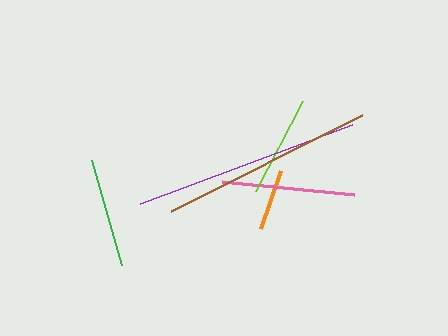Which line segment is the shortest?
The orange line is the shortest at approximately 62 pixels.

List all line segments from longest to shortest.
From longest to shortest: purple, brown, pink, green, lime, orange.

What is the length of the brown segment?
The brown segment is approximately 214 pixels long.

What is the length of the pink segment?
The pink segment is approximately 133 pixels long.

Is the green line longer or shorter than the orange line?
The green line is longer than the orange line.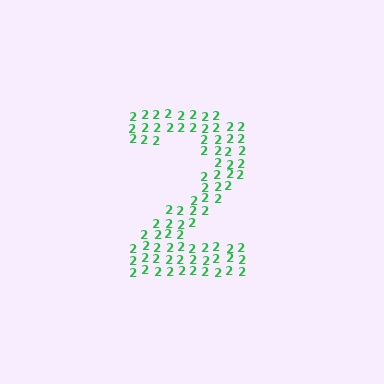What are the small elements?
The small elements are digit 2's.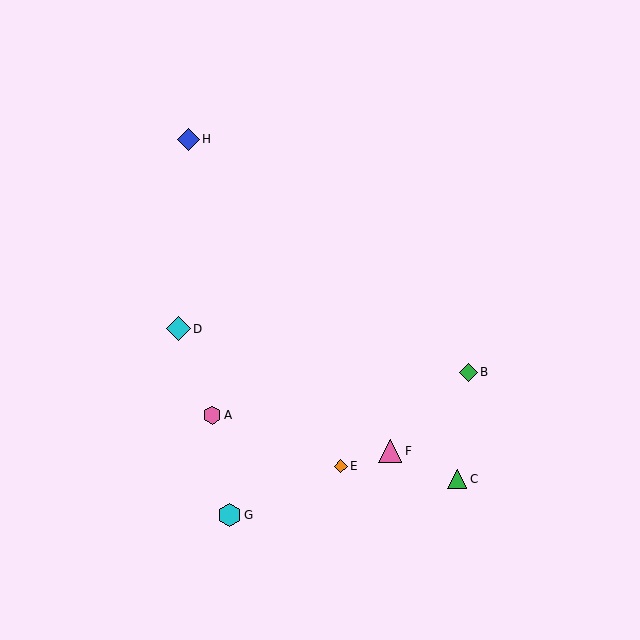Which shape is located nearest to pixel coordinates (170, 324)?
The cyan diamond (labeled D) at (178, 329) is nearest to that location.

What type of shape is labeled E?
Shape E is an orange diamond.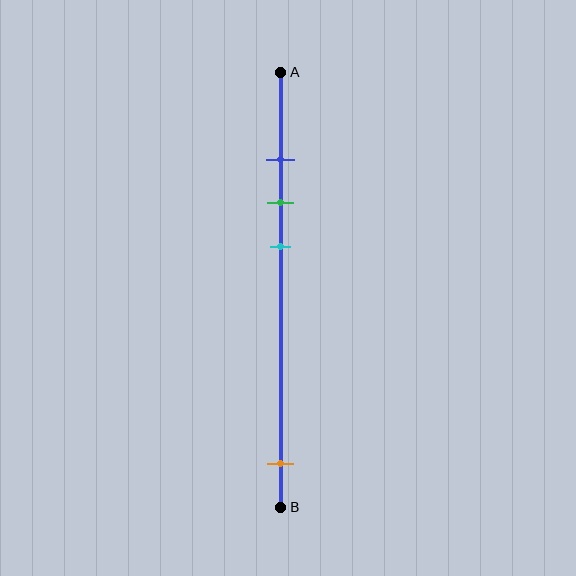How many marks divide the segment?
There are 4 marks dividing the segment.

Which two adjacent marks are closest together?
The blue and green marks are the closest adjacent pair.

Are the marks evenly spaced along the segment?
No, the marks are not evenly spaced.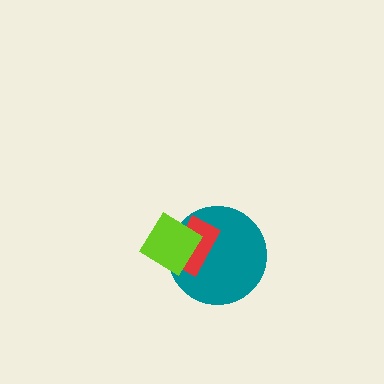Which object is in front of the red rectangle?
The lime diamond is in front of the red rectangle.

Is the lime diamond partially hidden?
No, no other shape covers it.